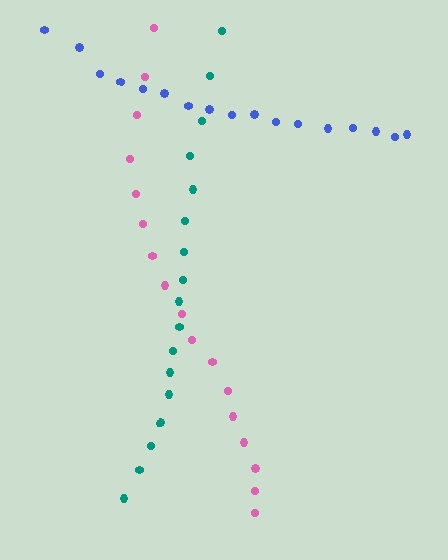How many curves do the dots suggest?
There are 3 distinct paths.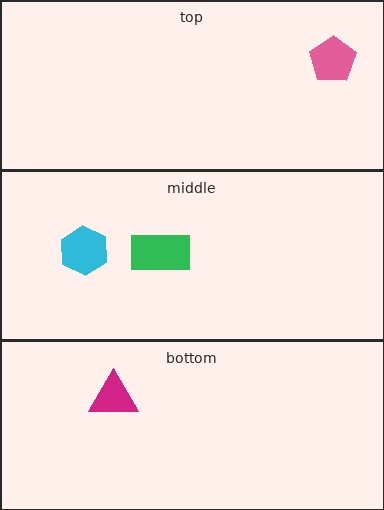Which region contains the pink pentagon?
The top region.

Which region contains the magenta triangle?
The bottom region.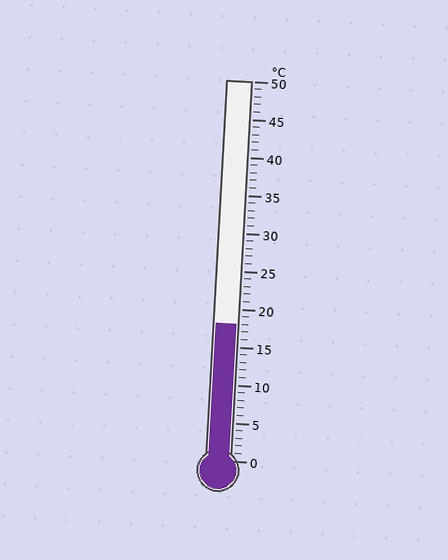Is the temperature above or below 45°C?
The temperature is below 45°C.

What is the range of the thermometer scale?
The thermometer scale ranges from 0°C to 50°C.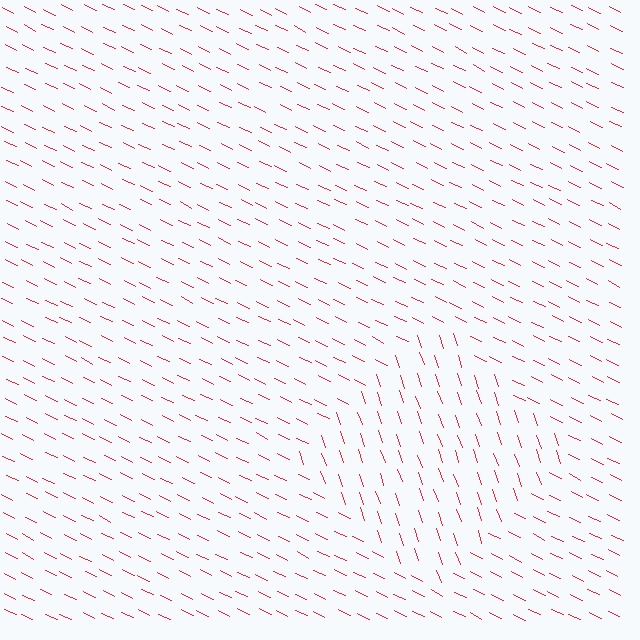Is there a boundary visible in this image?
Yes, there is a texture boundary formed by a change in line orientation.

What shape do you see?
I see a diamond.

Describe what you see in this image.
The image is filled with small red line segments. A diamond region in the image has lines oriented differently from the surrounding lines, creating a visible texture boundary.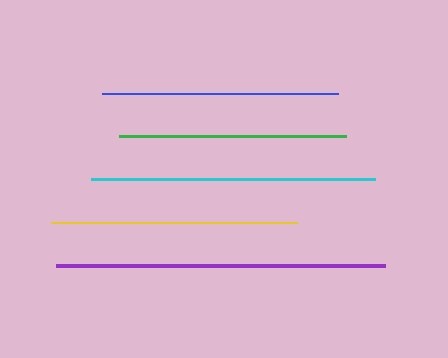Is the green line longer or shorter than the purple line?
The purple line is longer than the green line.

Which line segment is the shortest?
The green line is the shortest at approximately 227 pixels.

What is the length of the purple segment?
The purple segment is approximately 329 pixels long.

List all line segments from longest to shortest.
From longest to shortest: purple, cyan, yellow, blue, green.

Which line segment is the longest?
The purple line is the longest at approximately 329 pixels.